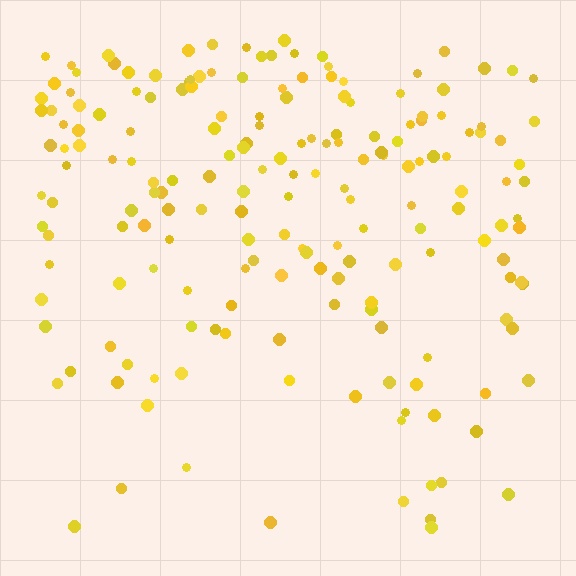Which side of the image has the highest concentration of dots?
The top.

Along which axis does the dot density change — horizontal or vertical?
Vertical.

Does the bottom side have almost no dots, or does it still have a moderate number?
Still a moderate number, just noticeably fewer than the top.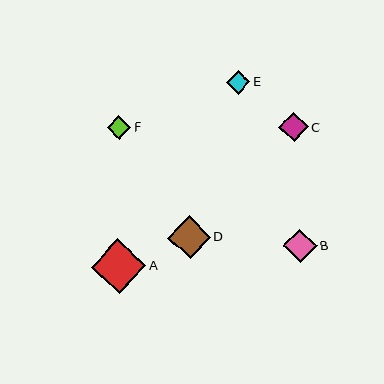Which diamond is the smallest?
Diamond F is the smallest with a size of approximately 23 pixels.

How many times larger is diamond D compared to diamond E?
Diamond D is approximately 1.8 times the size of diamond E.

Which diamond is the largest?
Diamond A is the largest with a size of approximately 54 pixels.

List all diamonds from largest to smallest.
From largest to smallest: A, D, B, C, E, F.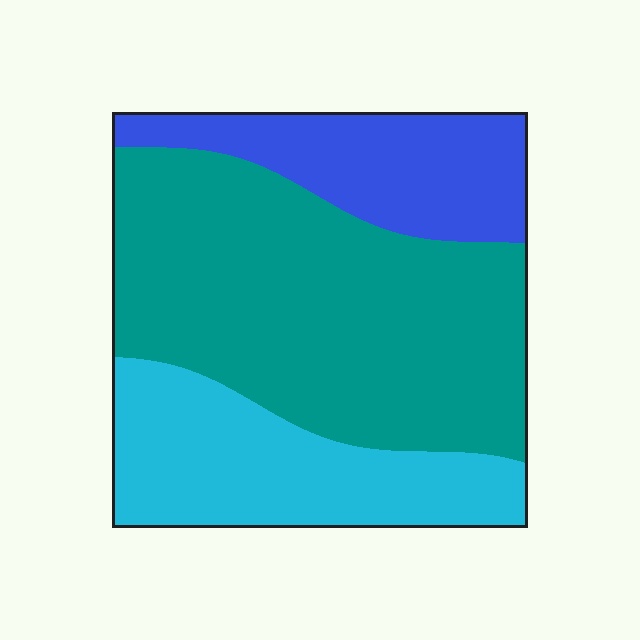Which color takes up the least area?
Blue, at roughly 20%.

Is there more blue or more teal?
Teal.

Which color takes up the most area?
Teal, at roughly 55%.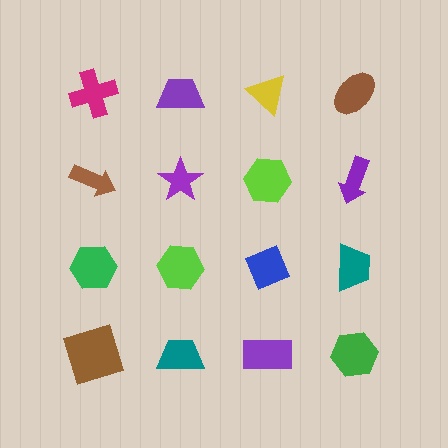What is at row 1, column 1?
A magenta cross.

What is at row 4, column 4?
A green hexagon.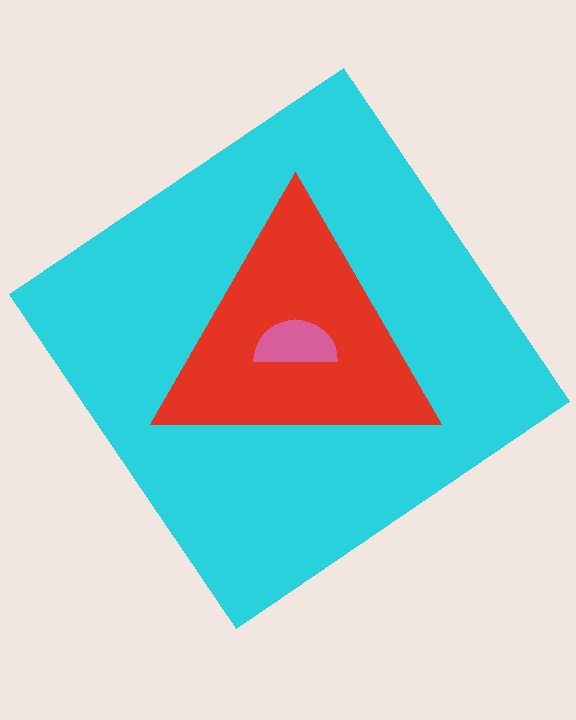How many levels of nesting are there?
3.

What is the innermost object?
The pink semicircle.